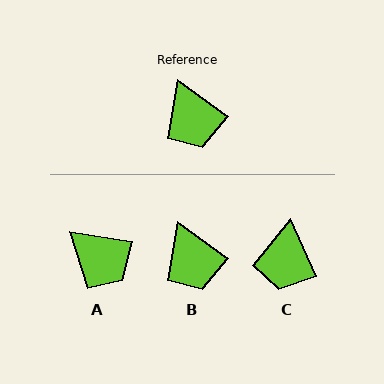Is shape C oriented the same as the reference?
No, it is off by about 30 degrees.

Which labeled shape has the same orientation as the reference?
B.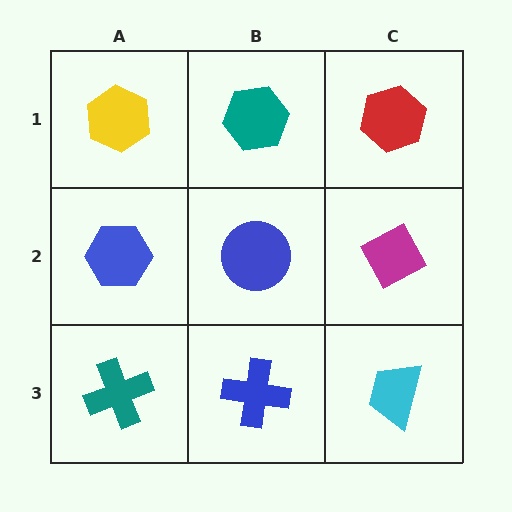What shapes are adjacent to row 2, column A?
A yellow hexagon (row 1, column A), a teal cross (row 3, column A), a blue circle (row 2, column B).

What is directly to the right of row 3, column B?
A cyan trapezoid.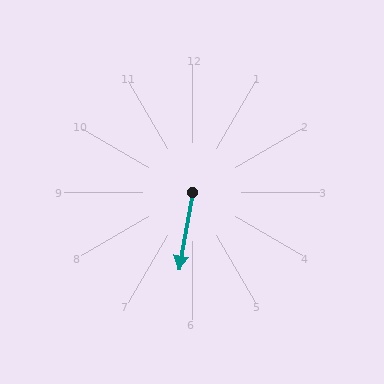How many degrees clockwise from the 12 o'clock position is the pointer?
Approximately 190 degrees.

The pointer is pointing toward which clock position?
Roughly 6 o'clock.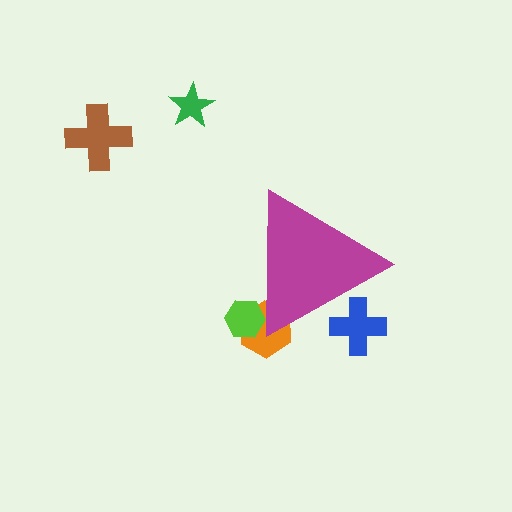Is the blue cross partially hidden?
Yes, the blue cross is partially hidden behind the magenta triangle.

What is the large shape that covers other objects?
A magenta triangle.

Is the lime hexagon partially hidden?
Yes, the lime hexagon is partially hidden behind the magenta triangle.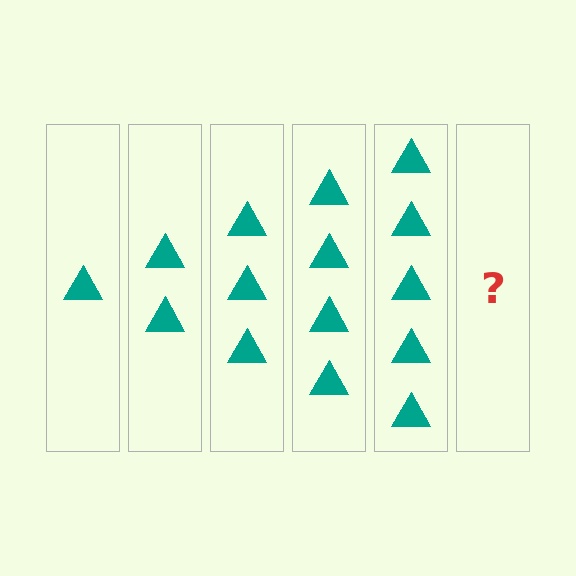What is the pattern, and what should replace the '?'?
The pattern is that each step adds one more triangle. The '?' should be 6 triangles.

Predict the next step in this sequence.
The next step is 6 triangles.